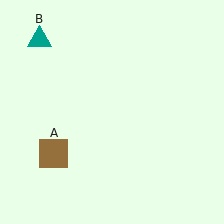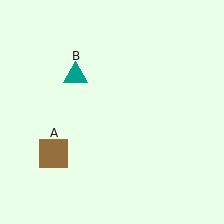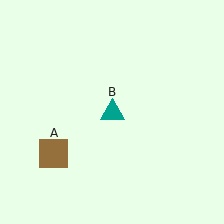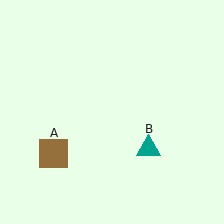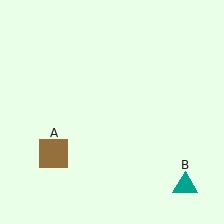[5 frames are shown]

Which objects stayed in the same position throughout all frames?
Brown square (object A) remained stationary.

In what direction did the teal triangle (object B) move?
The teal triangle (object B) moved down and to the right.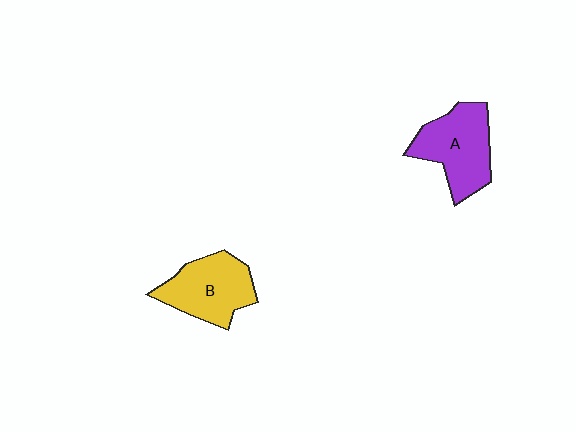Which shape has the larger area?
Shape A (purple).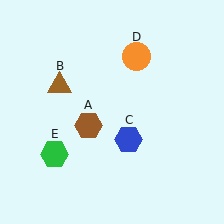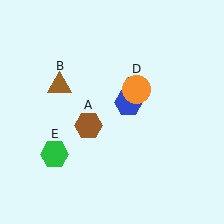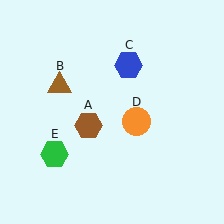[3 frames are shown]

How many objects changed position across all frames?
2 objects changed position: blue hexagon (object C), orange circle (object D).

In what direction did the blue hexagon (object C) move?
The blue hexagon (object C) moved up.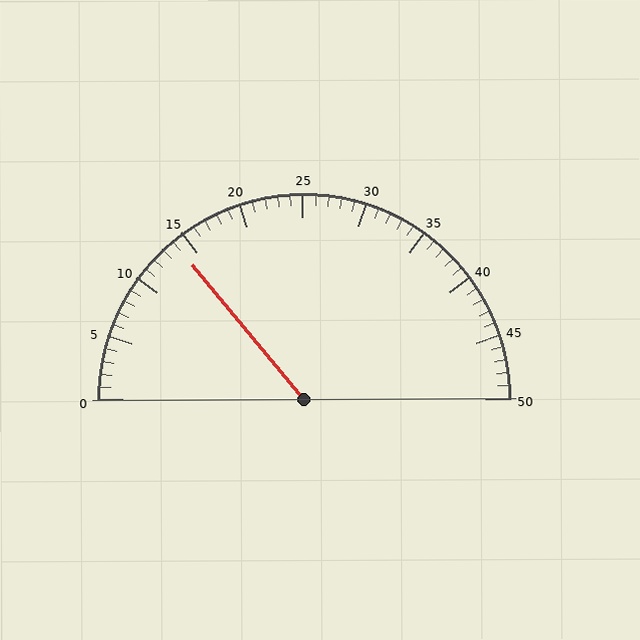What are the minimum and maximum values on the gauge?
The gauge ranges from 0 to 50.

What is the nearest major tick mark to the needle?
The nearest major tick mark is 15.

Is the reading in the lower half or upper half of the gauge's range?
The reading is in the lower half of the range (0 to 50).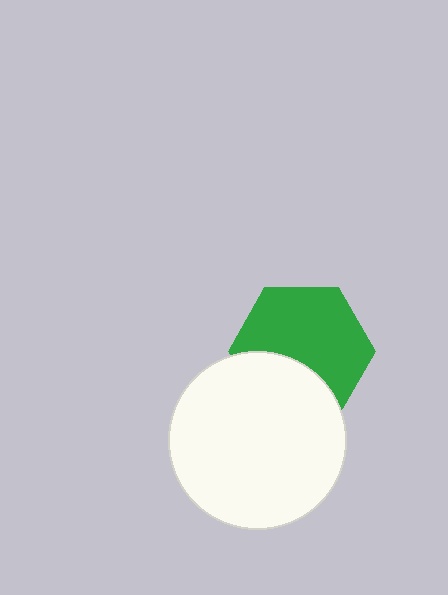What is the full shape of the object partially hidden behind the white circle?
The partially hidden object is a green hexagon.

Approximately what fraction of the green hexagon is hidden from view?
Roughly 33% of the green hexagon is hidden behind the white circle.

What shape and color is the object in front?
The object in front is a white circle.